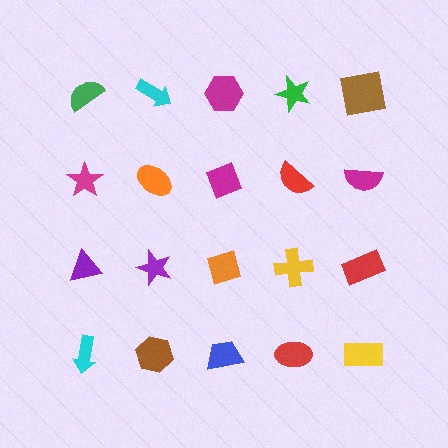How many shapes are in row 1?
5 shapes.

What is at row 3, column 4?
A yellow cross.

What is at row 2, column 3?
A magenta diamond.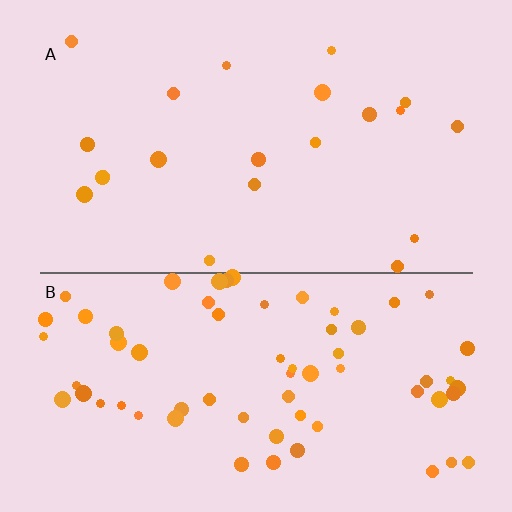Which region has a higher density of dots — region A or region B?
B (the bottom).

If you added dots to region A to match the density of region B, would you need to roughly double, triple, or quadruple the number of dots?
Approximately triple.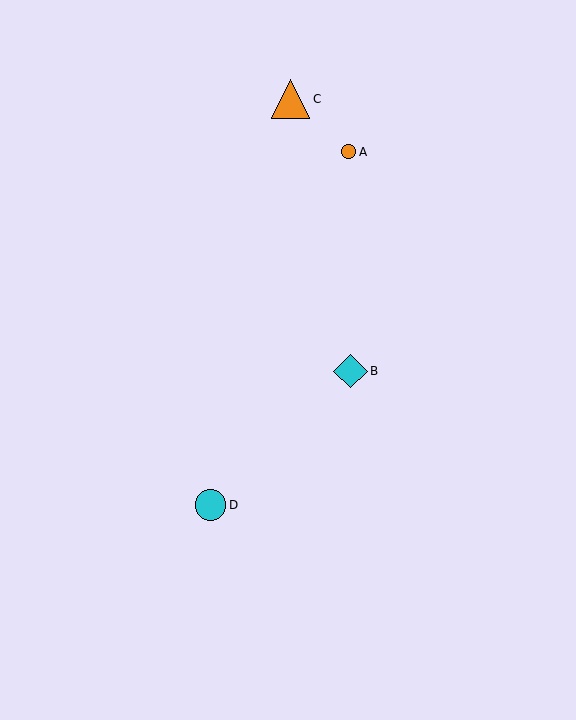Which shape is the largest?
The orange triangle (labeled C) is the largest.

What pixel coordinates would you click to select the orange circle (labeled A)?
Click at (349, 152) to select the orange circle A.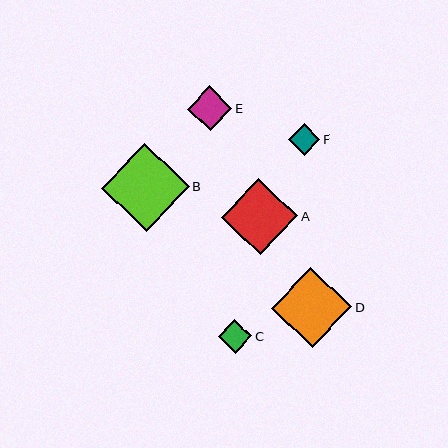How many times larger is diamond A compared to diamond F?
Diamond A is approximately 2.4 times the size of diamond F.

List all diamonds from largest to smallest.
From largest to smallest: B, D, A, E, C, F.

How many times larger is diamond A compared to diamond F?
Diamond A is approximately 2.4 times the size of diamond F.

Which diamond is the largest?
Diamond B is the largest with a size of approximately 87 pixels.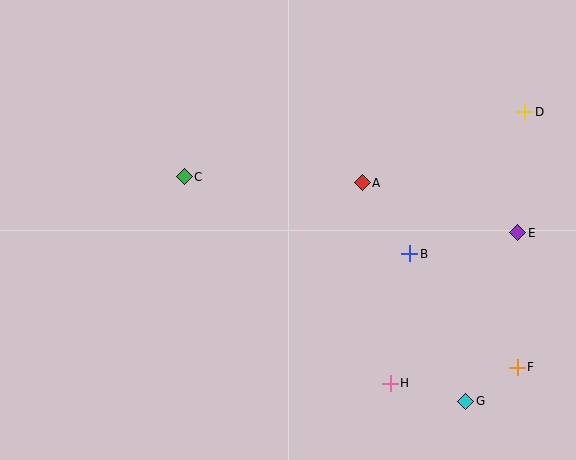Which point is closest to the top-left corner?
Point C is closest to the top-left corner.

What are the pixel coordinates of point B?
Point B is at (410, 254).